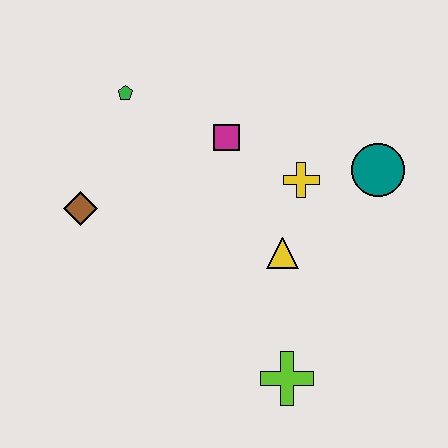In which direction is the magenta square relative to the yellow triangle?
The magenta square is above the yellow triangle.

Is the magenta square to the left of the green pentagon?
No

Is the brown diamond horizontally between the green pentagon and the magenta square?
No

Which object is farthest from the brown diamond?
The teal circle is farthest from the brown diamond.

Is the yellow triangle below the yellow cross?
Yes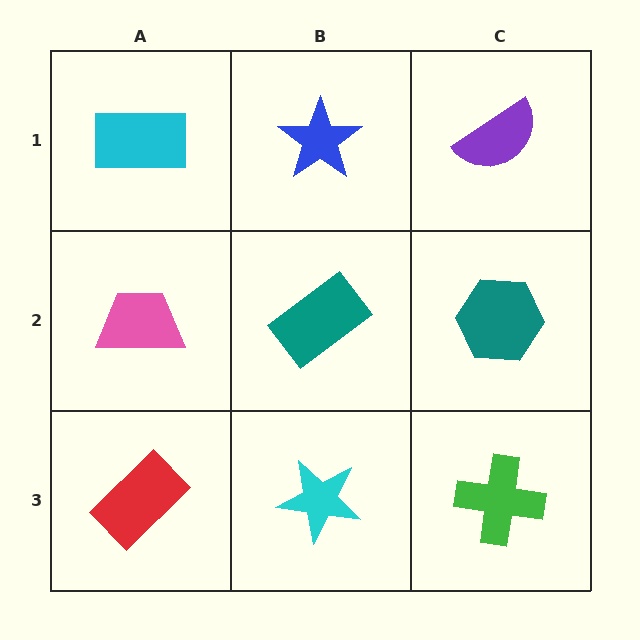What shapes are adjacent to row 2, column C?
A purple semicircle (row 1, column C), a green cross (row 3, column C), a teal rectangle (row 2, column B).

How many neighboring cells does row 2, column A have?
3.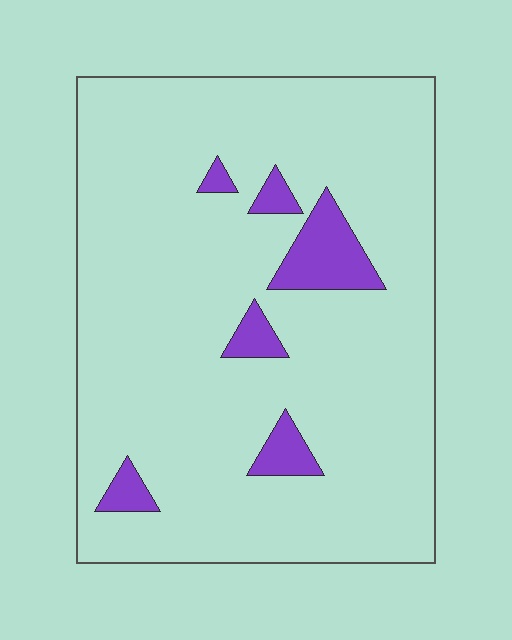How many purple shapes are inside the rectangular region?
6.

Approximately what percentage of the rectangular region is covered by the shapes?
Approximately 10%.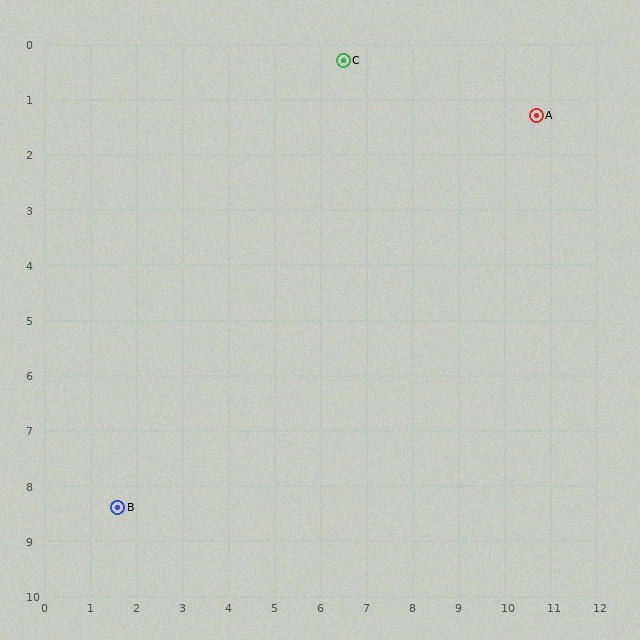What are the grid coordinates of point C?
Point C is at approximately (6.5, 0.3).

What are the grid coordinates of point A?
Point A is at approximately (10.7, 1.3).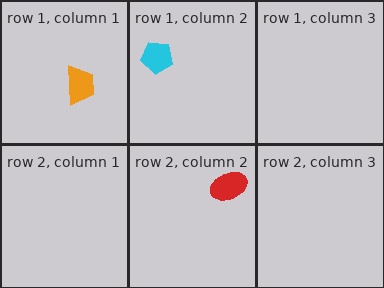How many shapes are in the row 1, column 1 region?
1.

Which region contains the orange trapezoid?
The row 1, column 1 region.